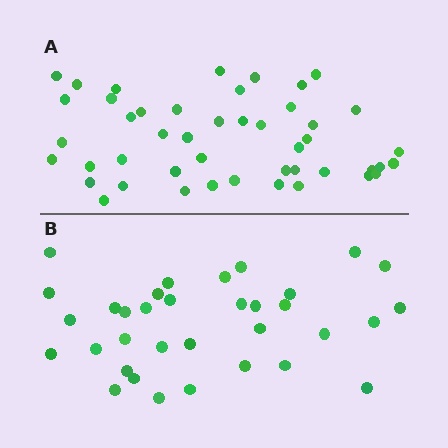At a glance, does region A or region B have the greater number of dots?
Region A (the top region) has more dots.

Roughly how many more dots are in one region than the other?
Region A has roughly 12 or so more dots than region B.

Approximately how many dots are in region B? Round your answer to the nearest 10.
About 30 dots. (The exact count is 34, which rounds to 30.)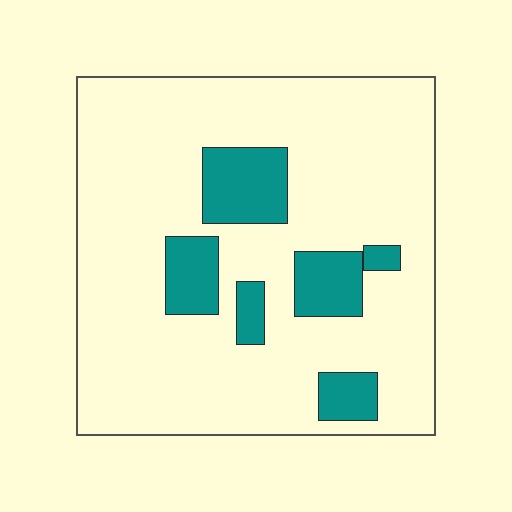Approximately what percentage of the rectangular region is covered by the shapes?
Approximately 15%.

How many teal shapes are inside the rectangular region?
6.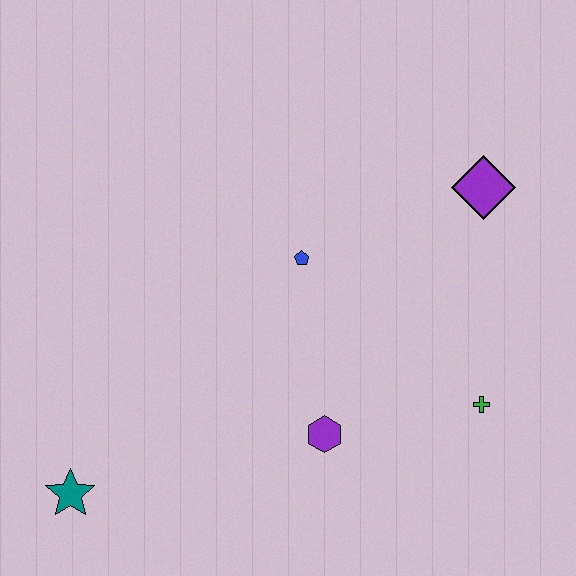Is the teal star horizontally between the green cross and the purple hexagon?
No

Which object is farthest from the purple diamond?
The teal star is farthest from the purple diamond.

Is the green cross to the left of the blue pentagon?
No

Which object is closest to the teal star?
The purple hexagon is closest to the teal star.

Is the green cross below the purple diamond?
Yes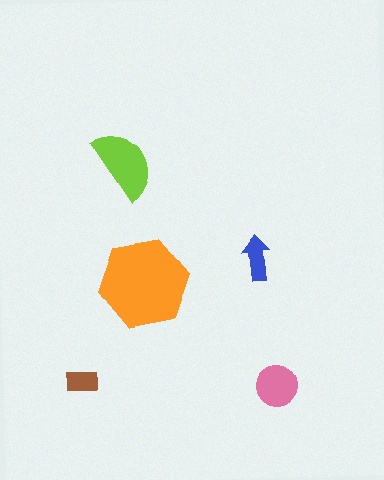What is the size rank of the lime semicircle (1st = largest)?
2nd.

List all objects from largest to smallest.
The orange hexagon, the lime semicircle, the pink circle, the blue arrow, the brown rectangle.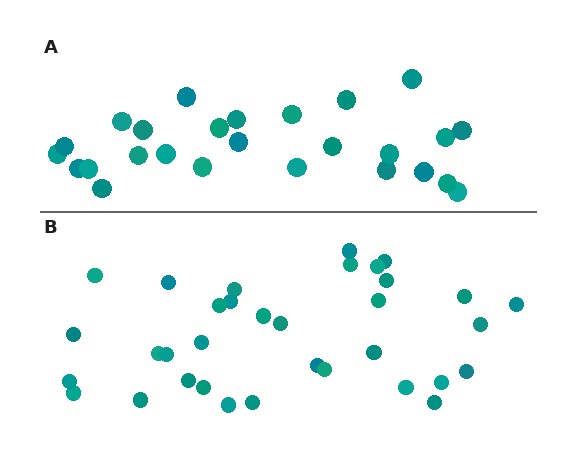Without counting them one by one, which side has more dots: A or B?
Region B (the bottom region) has more dots.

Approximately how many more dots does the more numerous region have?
Region B has roughly 8 or so more dots than region A.